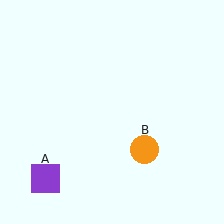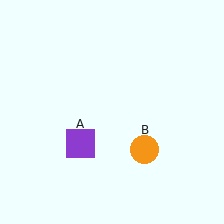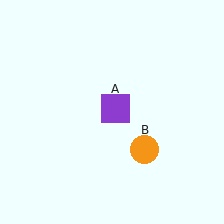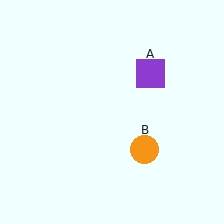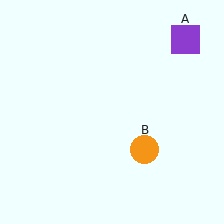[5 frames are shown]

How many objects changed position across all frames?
1 object changed position: purple square (object A).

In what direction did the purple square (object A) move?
The purple square (object A) moved up and to the right.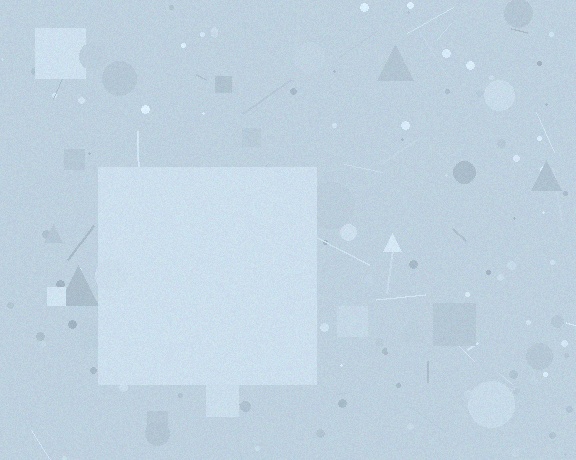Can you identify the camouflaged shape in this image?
The camouflaged shape is a square.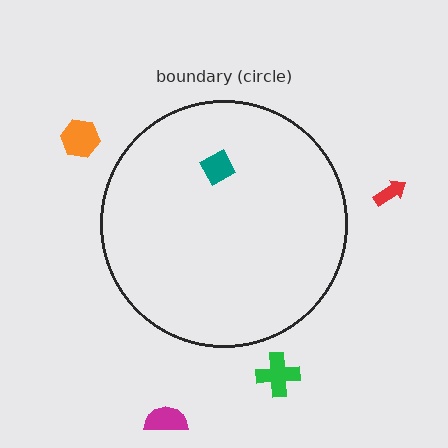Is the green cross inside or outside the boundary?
Outside.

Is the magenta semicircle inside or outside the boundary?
Outside.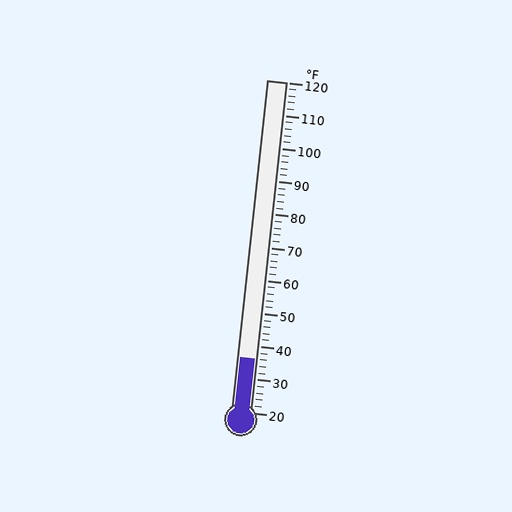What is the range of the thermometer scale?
The thermometer scale ranges from 20°F to 120°F.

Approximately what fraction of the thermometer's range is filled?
The thermometer is filled to approximately 15% of its range.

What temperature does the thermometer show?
The thermometer shows approximately 36°F.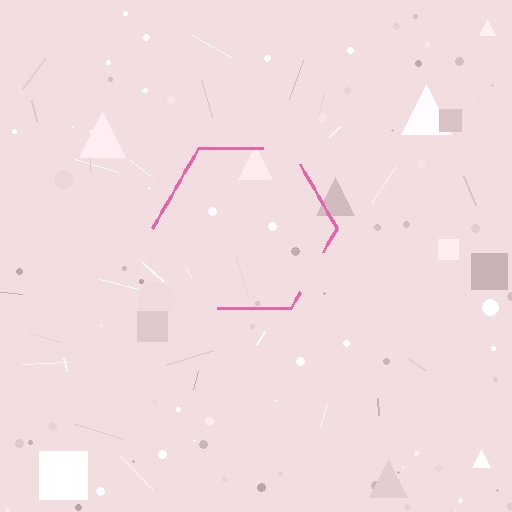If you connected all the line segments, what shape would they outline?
They would outline a hexagon.